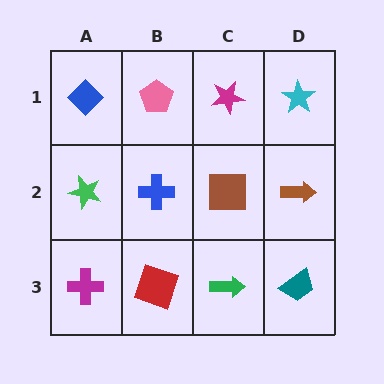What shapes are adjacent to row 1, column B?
A blue cross (row 2, column B), a blue diamond (row 1, column A), a magenta star (row 1, column C).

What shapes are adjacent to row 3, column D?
A brown arrow (row 2, column D), a green arrow (row 3, column C).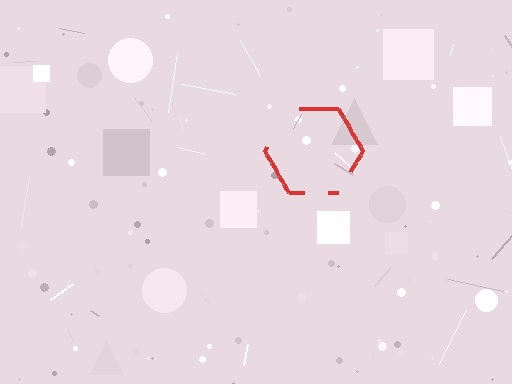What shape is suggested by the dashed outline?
The dashed outline suggests a hexagon.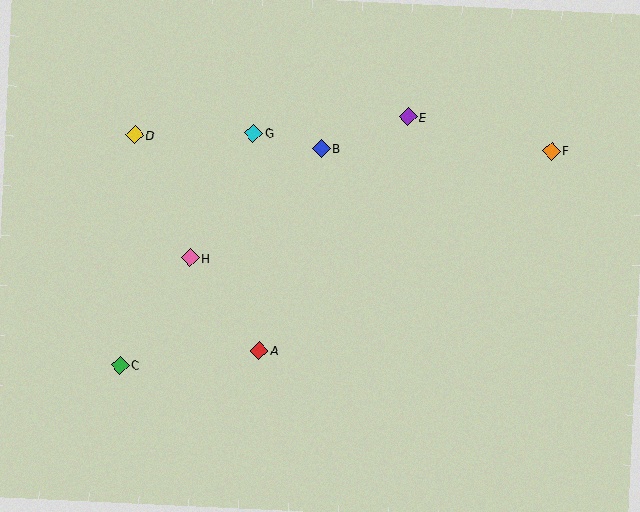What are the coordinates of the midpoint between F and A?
The midpoint between F and A is at (405, 251).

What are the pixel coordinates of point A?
Point A is at (259, 351).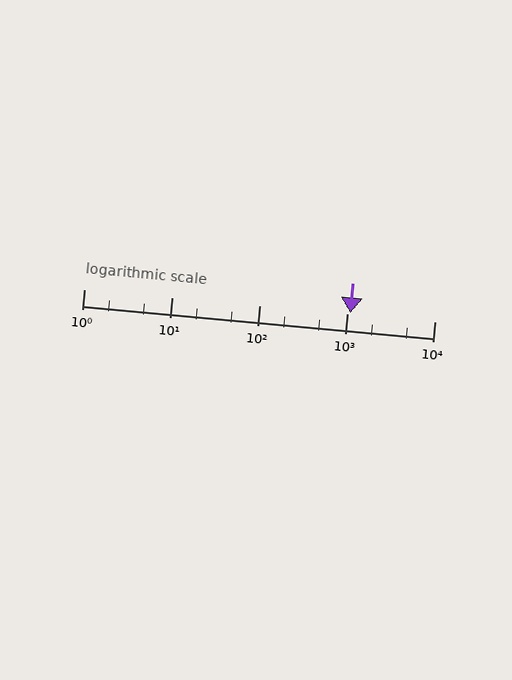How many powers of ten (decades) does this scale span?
The scale spans 4 decades, from 1 to 10000.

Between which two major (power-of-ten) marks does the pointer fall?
The pointer is between 1000 and 10000.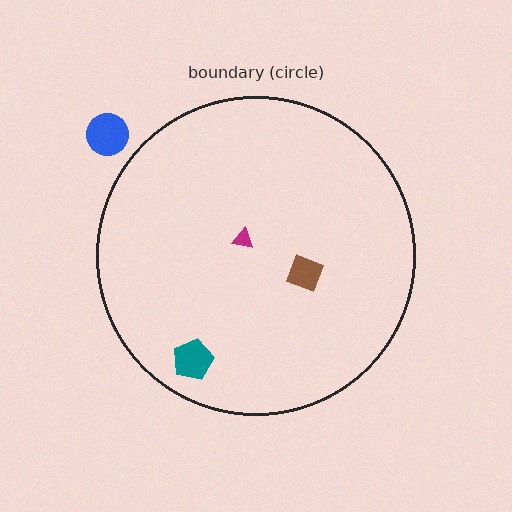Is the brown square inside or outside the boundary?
Inside.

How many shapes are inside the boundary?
3 inside, 1 outside.